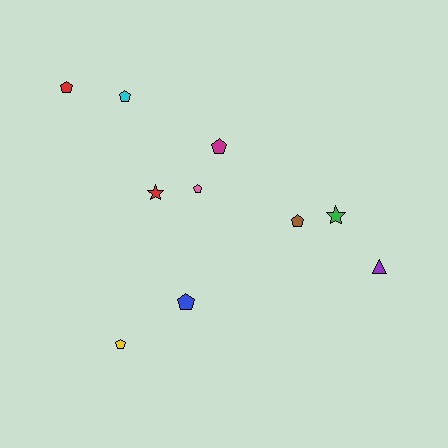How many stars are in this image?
There are 2 stars.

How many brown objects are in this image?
There is 1 brown object.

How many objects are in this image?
There are 10 objects.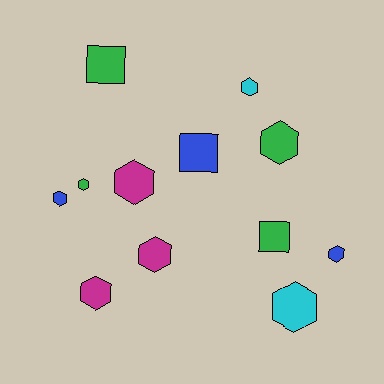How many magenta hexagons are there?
There are 3 magenta hexagons.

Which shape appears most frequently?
Hexagon, with 9 objects.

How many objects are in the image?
There are 12 objects.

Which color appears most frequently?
Green, with 4 objects.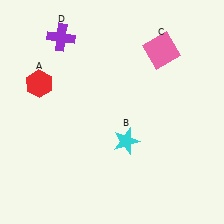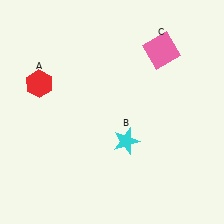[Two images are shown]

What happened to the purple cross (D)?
The purple cross (D) was removed in Image 2. It was in the top-left area of Image 1.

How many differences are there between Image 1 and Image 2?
There is 1 difference between the two images.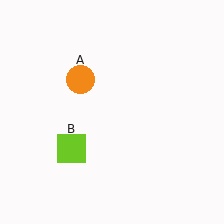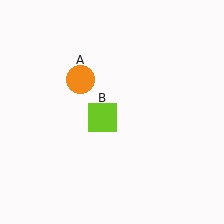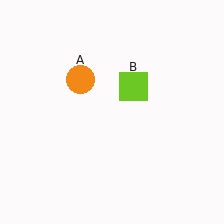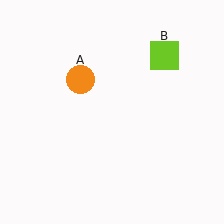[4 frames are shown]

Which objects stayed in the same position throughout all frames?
Orange circle (object A) remained stationary.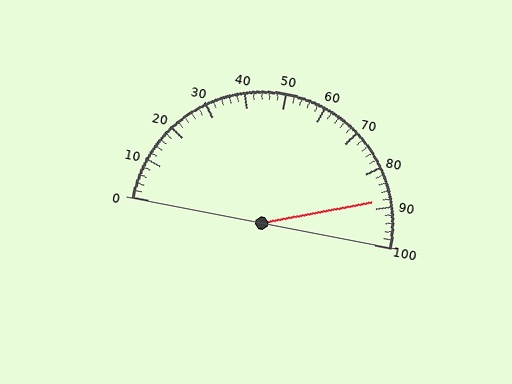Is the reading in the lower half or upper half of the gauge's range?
The reading is in the upper half of the range (0 to 100).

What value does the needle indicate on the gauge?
The needle indicates approximately 88.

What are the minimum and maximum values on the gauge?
The gauge ranges from 0 to 100.